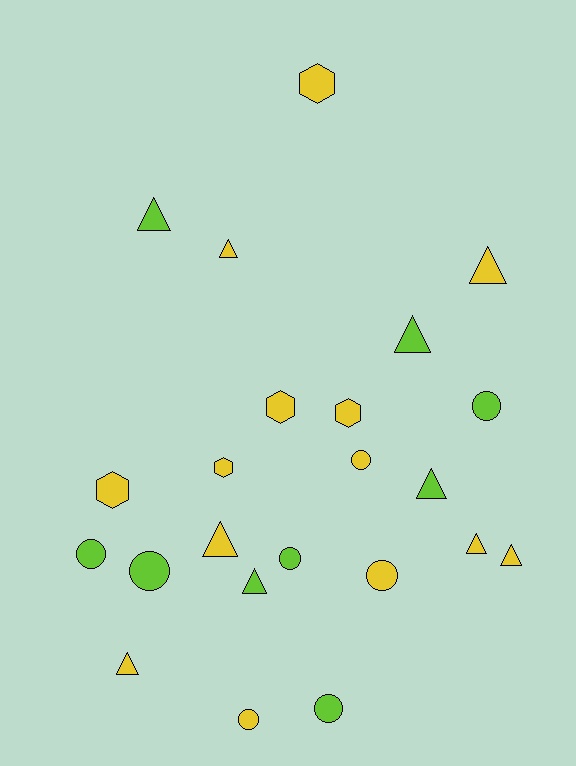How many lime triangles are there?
There are 4 lime triangles.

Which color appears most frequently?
Yellow, with 14 objects.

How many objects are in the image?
There are 23 objects.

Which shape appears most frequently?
Triangle, with 10 objects.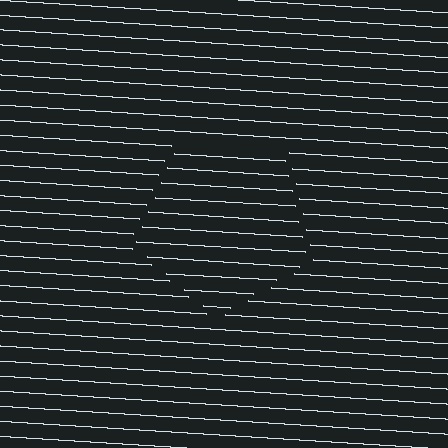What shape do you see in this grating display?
An illusory pentagon. The interior of the shape contains the same grating, shifted by half a period — the contour is defined by the phase discontinuity where line-ends from the inner and outer gratings abut.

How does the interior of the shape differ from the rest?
The interior of the shape contains the same grating, shifted by half a period — the contour is defined by the phase discontinuity where line-ends from the inner and outer gratings abut.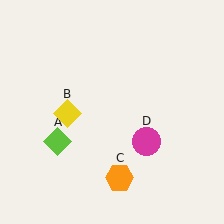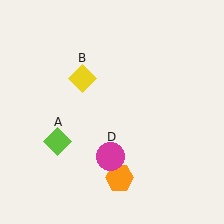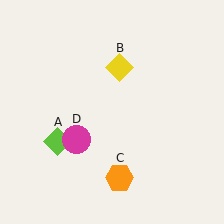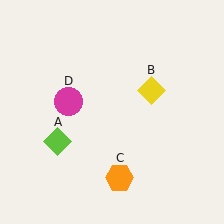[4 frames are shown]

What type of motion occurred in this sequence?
The yellow diamond (object B), magenta circle (object D) rotated clockwise around the center of the scene.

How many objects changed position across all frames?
2 objects changed position: yellow diamond (object B), magenta circle (object D).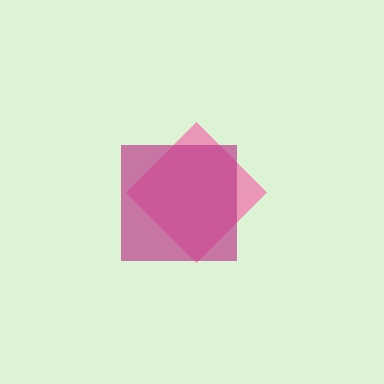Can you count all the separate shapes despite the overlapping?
Yes, there are 2 separate shapes.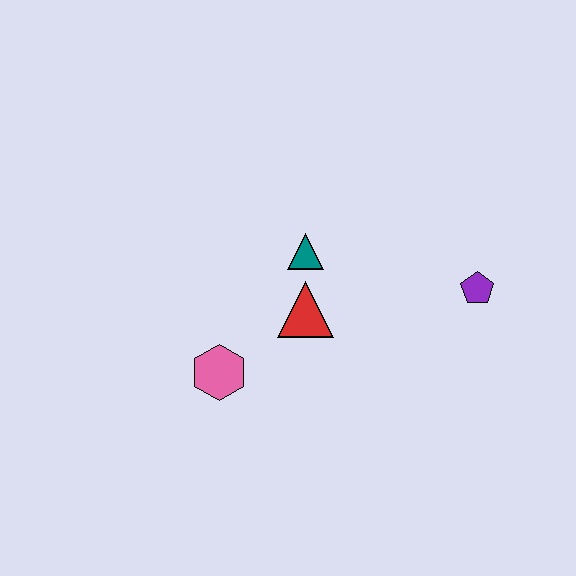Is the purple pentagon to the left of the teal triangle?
No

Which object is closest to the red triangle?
The teal triangle is closest to the red triangle.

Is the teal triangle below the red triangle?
No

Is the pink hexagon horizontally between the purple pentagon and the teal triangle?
No